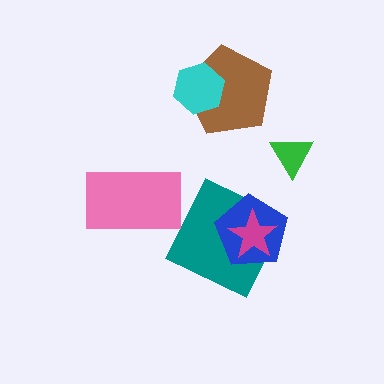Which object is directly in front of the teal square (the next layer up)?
The blue pentagon is directly in front of the teal square.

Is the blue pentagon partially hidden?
Yes, it is partially covered by another shape.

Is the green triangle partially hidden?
No, no other shape covers it.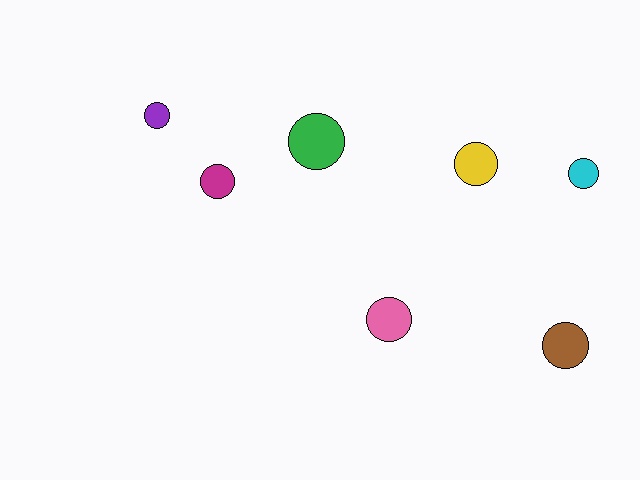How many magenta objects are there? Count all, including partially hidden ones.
There is 1 magenta object.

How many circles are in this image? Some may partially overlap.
There are 7 circles.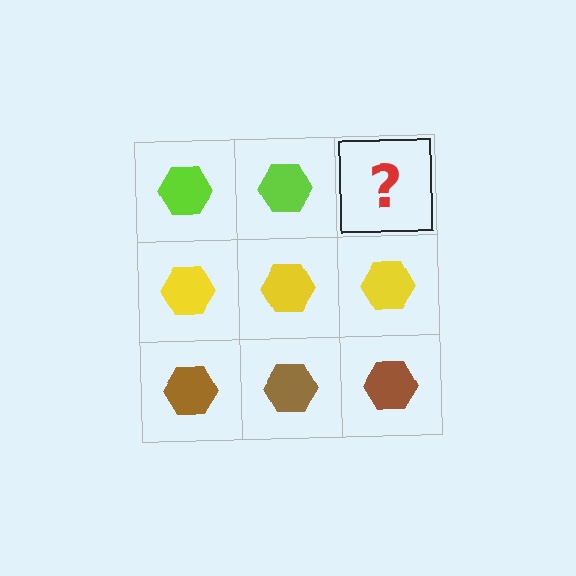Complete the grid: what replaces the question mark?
The question mark should be replaced with a lime hexagon.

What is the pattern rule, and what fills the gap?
The rule is that each row has a consistent color. The gap should be filled with a lime hexagon.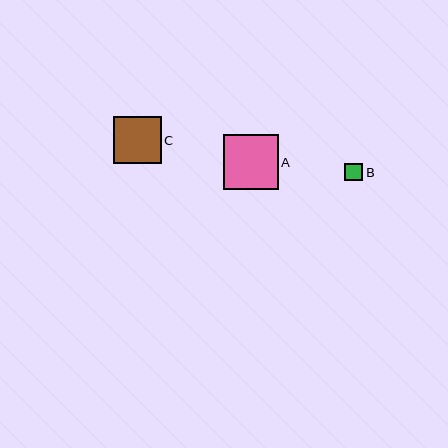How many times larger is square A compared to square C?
Square A is approximately 1.1 times the size of square C.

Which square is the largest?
Square A is the largest with a size of approximately 54 pixels.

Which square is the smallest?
Square B is the smallest with a size of approximately 18 pixels.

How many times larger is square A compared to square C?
Square A is approximately 1.1 times the size of square C.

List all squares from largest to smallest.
From largest to smallest: A, C, B.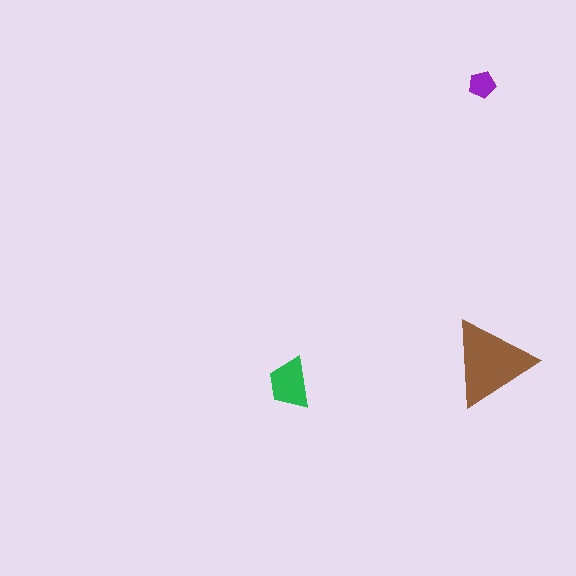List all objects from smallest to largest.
The purple pentagon, the green trapezoid, the brown triangle.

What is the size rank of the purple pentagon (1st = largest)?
3rd.